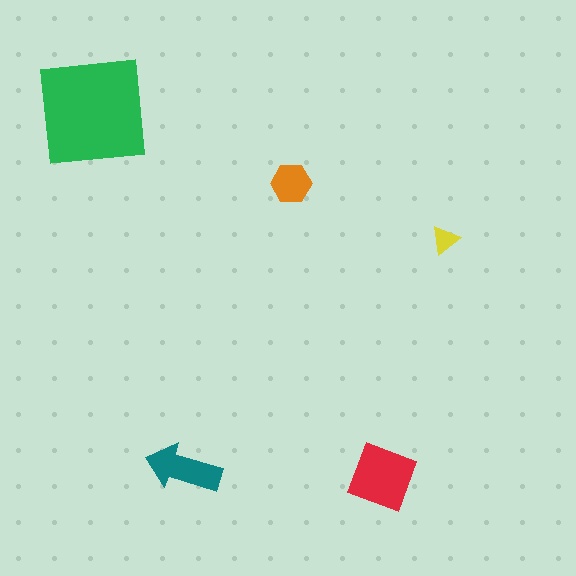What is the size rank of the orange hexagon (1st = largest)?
4th.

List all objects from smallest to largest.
The yellow triangle, the orange hexagon, the teal arrow, the red diamond, the green square.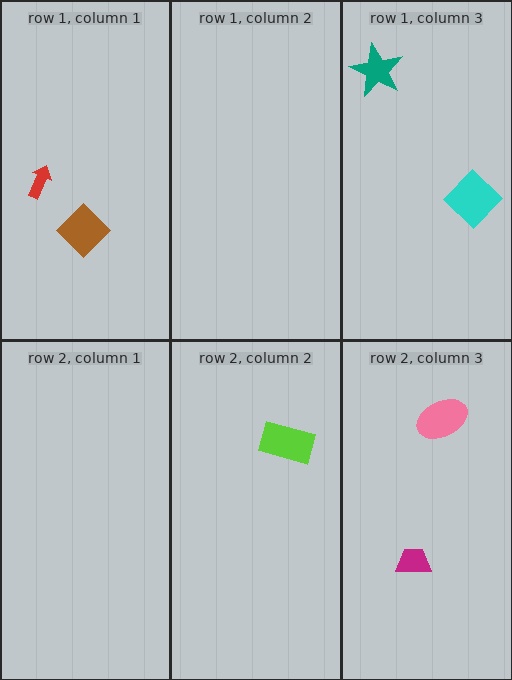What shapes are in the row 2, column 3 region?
The pink ellipse, the magenta trapezoid.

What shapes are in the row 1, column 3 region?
The teal star, the cyan diamond.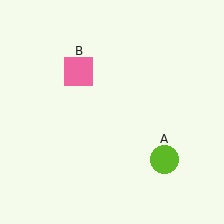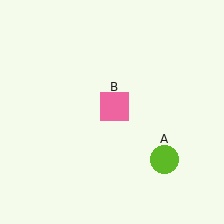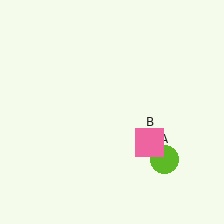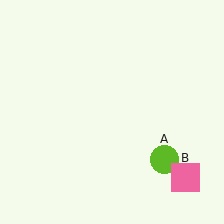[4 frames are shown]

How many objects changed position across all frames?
1 object changed position: pink square (object B).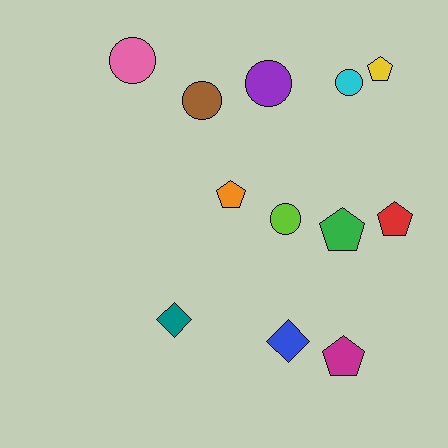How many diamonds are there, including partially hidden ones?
There are 2 diamonds.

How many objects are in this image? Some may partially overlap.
There are 12 objects.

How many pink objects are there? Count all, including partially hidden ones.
There is 1 pink object.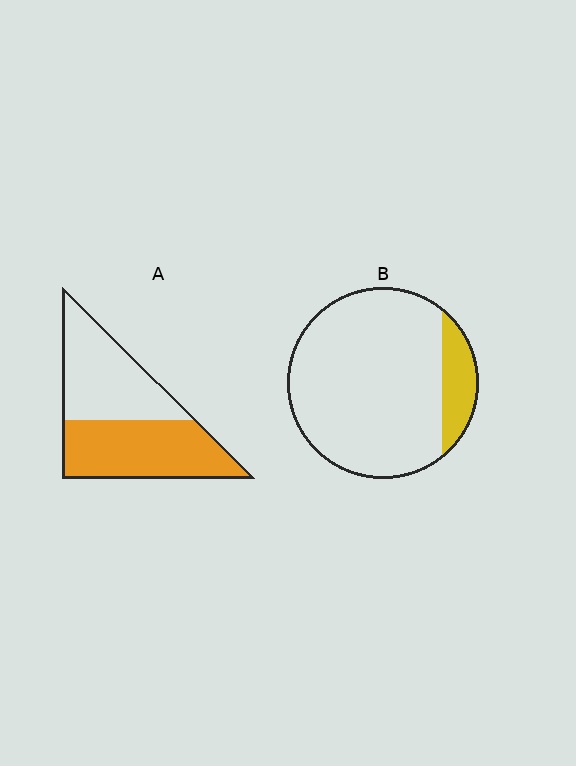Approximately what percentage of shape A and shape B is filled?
A is approximately 50% and B is approximately 15%.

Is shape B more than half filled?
No.